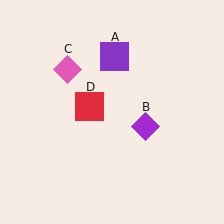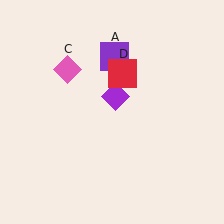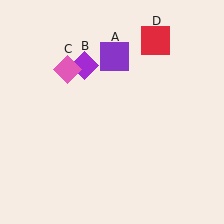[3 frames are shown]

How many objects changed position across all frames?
2 objects changed position: purple diamond (object B), red square (object D).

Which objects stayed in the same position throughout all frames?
Purple square (object A) and pink diamond (object C) remained stationary.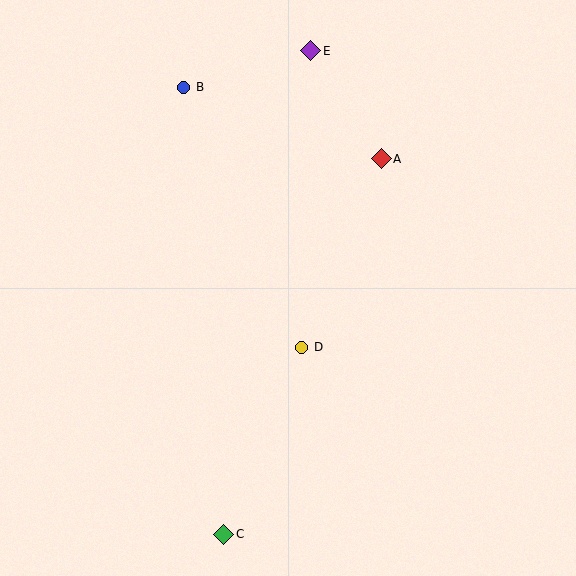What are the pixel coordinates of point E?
Point E is at (311, 51).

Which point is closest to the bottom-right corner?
Point C is closest to the bottom-right corner.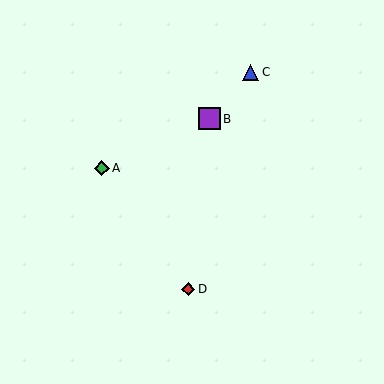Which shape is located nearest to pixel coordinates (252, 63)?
The blue triangle (labeled C) at (251, 72) is nearest to that location.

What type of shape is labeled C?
Shape C is a blue triangle.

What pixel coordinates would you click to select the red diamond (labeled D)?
Click at (188, 289) to select the red diamond D.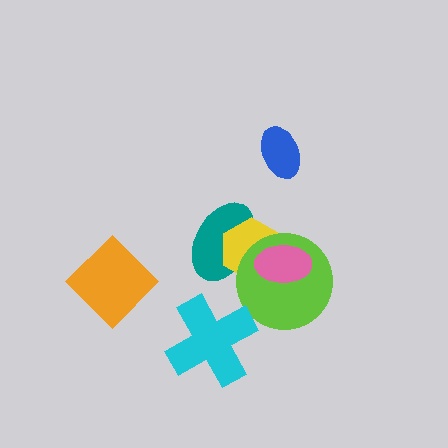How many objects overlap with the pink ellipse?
2 objects overlap with the pink ellipse.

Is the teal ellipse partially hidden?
Yes, it is partially covered by another shape.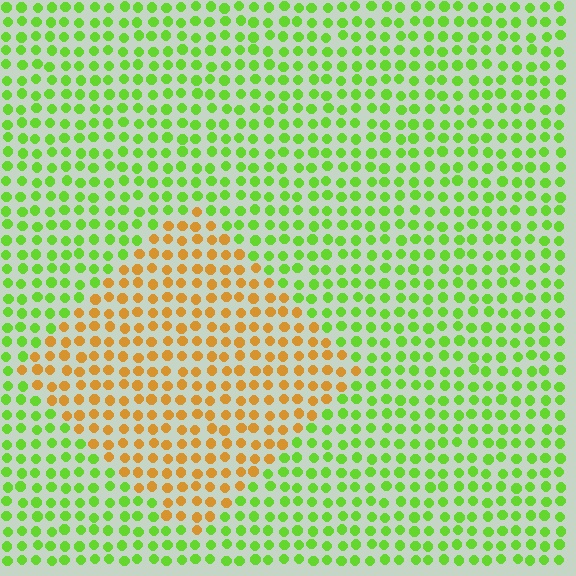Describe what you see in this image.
The image is filled with small lime elements in a uniform arrangement. A diamond-shaped region is visible where the elements are tinted to a slightly different hue, forming a subtle color boundary.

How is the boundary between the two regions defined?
The boundary is defined purely by a slight shift in hue (about 65 degrees). Spacing, size, and orientation are identical on both sides.